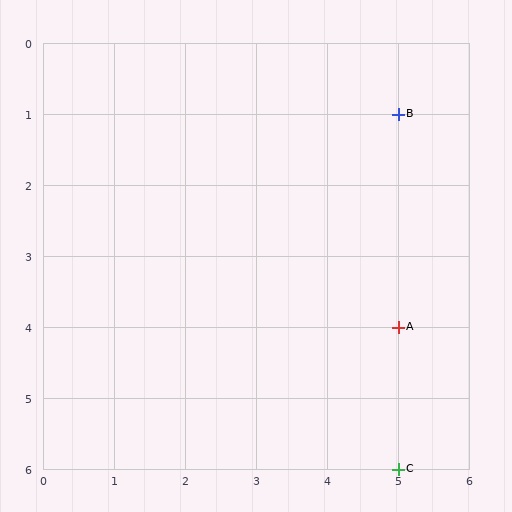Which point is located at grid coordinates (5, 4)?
Point A is at (5, 4).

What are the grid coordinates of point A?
Point A is at grid coordinates (5, 4).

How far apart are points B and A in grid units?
Points B and A are 3 rows apart.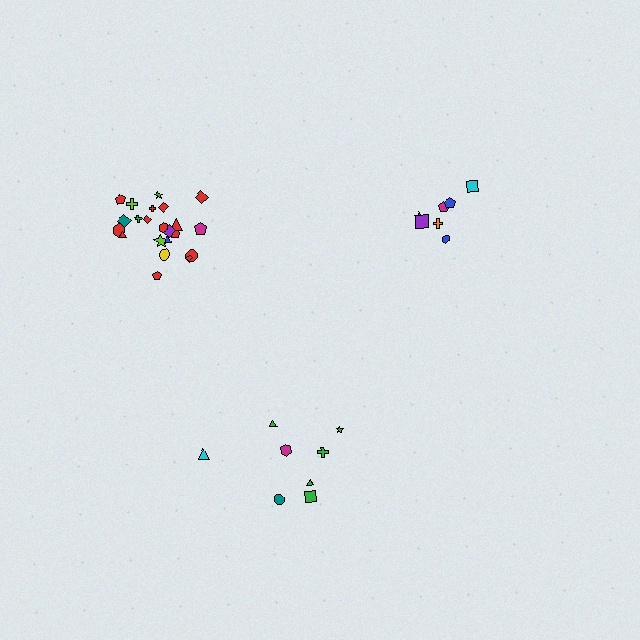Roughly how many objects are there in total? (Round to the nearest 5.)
Roughly 35 objects in total.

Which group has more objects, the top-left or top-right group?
The top-left group.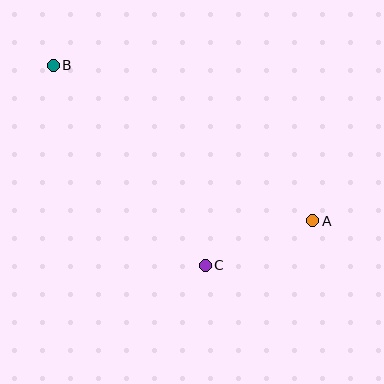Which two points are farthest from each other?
Points A and B are farthest from each other.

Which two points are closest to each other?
Points A and C are closest to each other.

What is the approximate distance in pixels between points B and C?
The distance between B and C is approximately 251 pixels.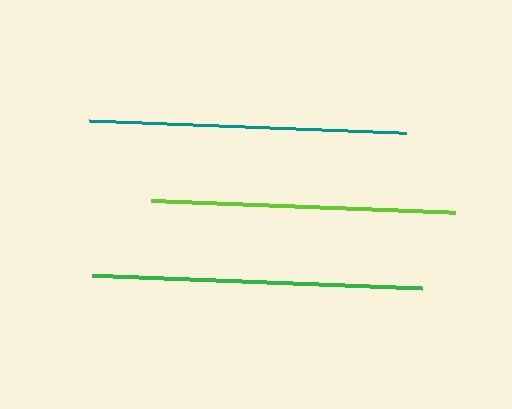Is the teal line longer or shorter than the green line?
The green line is longer than the teal line.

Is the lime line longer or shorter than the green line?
The green line is longer than the lime line.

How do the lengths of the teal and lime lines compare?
The teal and lime lines are approximately the same length.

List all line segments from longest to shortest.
From longest to shortest: green, teal, lime.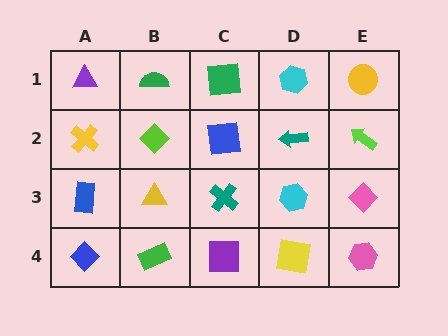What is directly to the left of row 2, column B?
A yellow cross.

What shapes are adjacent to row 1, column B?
A lime diamond (row 2, column B), a purple triangle (row 1, column A), a green square (row 1, column C).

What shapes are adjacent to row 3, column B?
A lime diamond (row 2, column B), a green rectangle (row 4, column B), a blue rectangle (row 3, column A), a teal cross (row 3, column C).